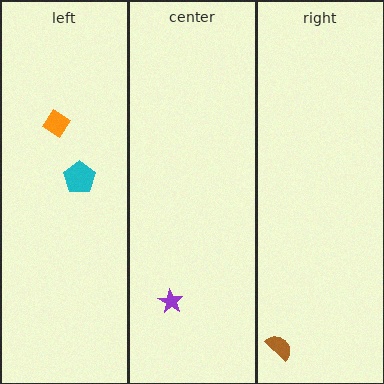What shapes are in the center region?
The purple star.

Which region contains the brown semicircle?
The right region.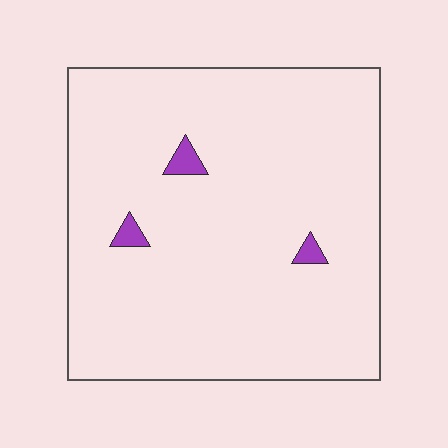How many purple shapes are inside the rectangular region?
3.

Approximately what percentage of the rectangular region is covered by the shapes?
Approximately 0%.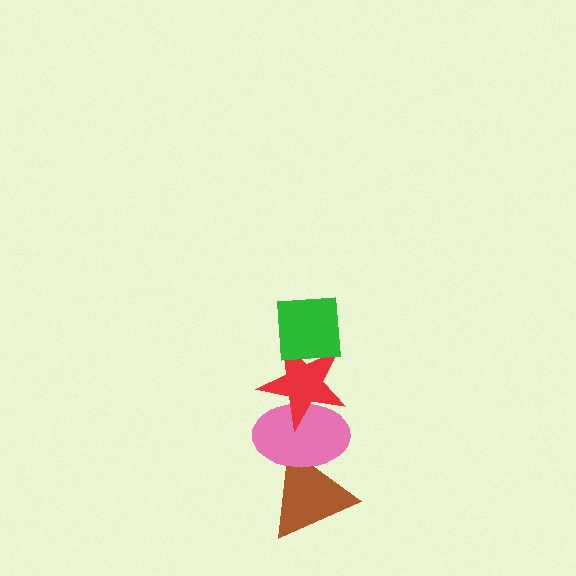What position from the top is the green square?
The green square is 1st from the top.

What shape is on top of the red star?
The green square is on top of the red star.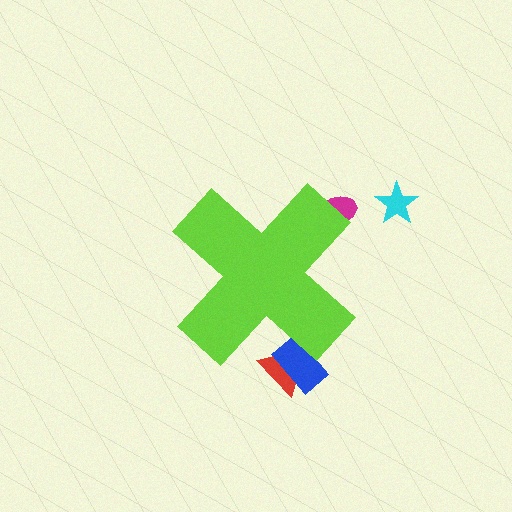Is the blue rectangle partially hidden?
Yes, the blue rectangle is partially hidden behind the lime cross.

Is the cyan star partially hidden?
No, the cyan star is fully visible.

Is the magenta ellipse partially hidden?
Yes, the magenta ellipse is partially hidden behind the lime cross.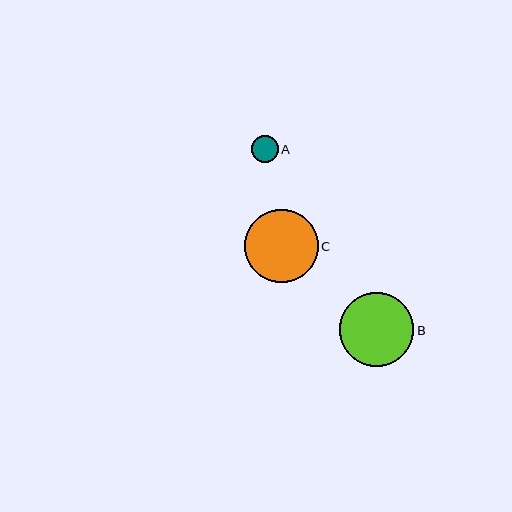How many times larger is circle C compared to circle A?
Circle C is approximately 2.8 times the size of circle A.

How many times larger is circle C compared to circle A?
Circle C is approximately 2.8 times the size of circle A.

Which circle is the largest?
Circle B is the largest with a size of approximately 74 pixels.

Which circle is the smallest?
Circle A is the smallest with a size of approximately 27 pixels.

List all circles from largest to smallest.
From largest to smallest: B, C, A.